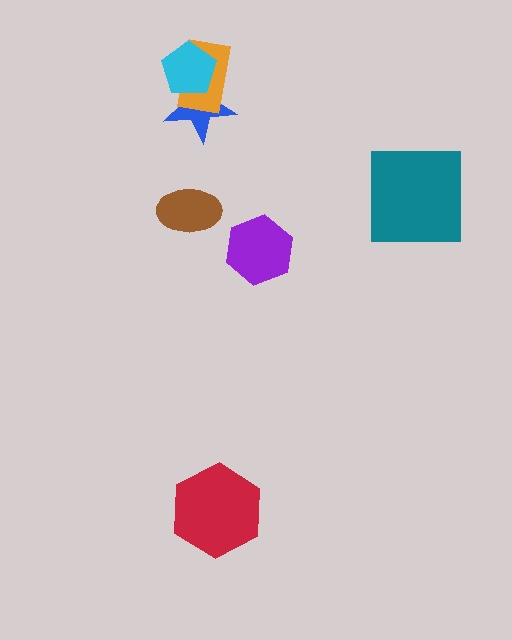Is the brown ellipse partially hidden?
No, no other shape covers it.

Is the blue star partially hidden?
Yes, it is partially covered by another shape.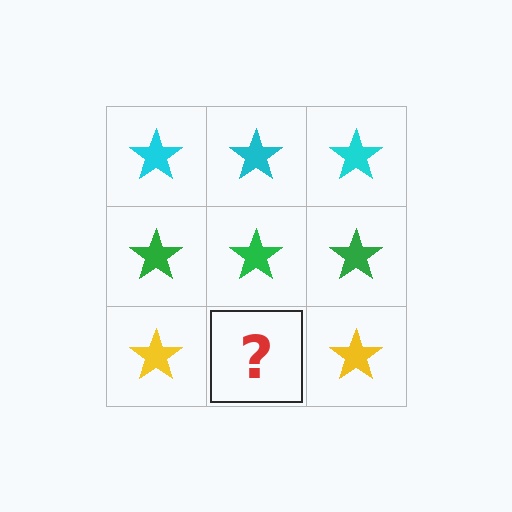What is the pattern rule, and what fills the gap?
The rule is that each row has a consistent color. The gap should be filled with a yellow star.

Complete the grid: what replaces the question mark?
The question mark should be replaced with a yellow star.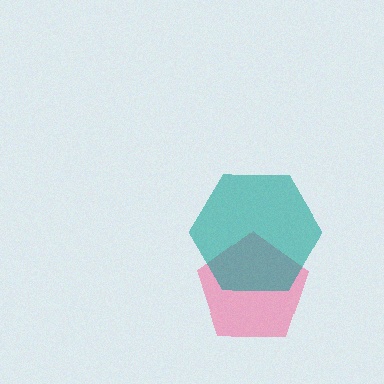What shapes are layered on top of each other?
The layered shapes are: a pink pentagon, a teal hexagon.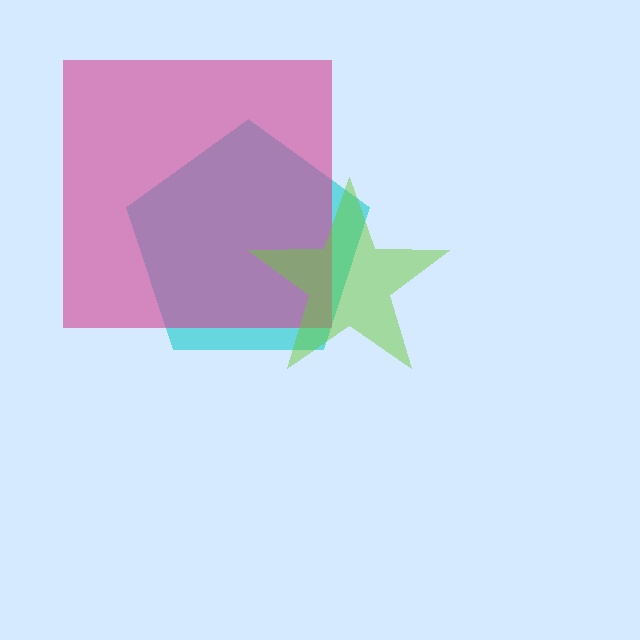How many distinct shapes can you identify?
There are 3 distinct shapes: a cyan pentagon, a magenta square, a lime star.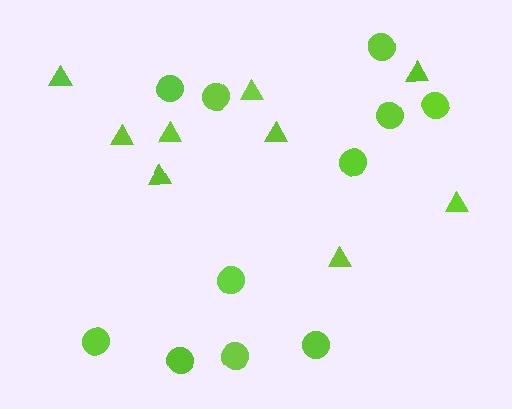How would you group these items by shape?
There are 2 groups: one group of triangles (9) and one group of circles (11).